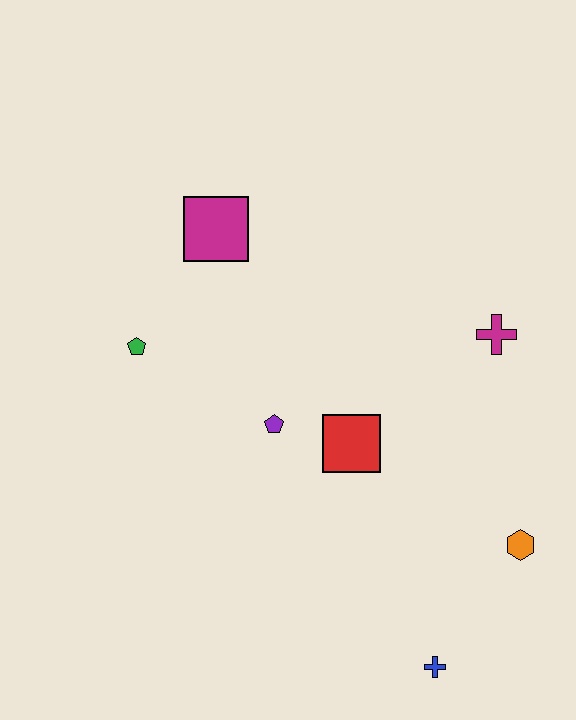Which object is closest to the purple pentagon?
The red square is closest to the purple pentagon.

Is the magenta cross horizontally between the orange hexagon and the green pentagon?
Yes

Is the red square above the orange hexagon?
Yes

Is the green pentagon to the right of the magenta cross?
No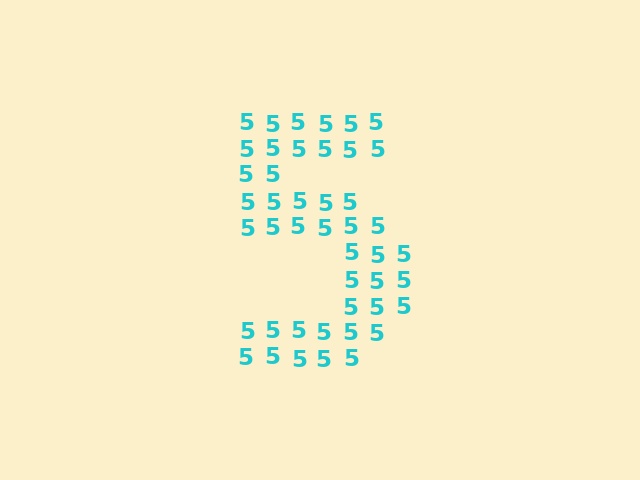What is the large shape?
The large shape is the digit 5.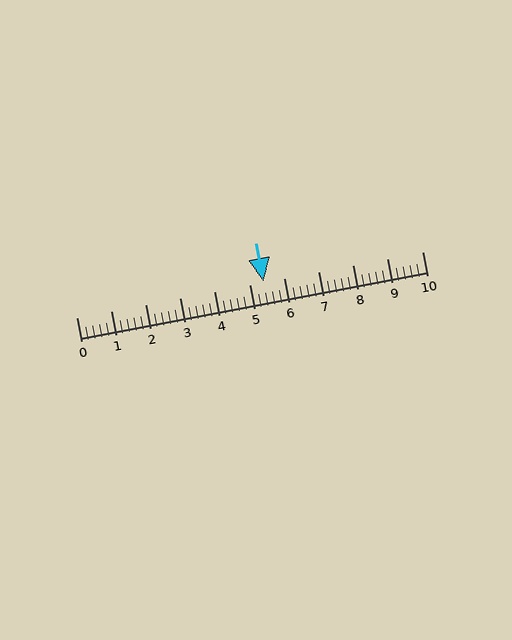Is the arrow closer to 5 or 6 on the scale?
The arrow is closer to 5.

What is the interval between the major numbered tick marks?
The major tick marks are spaced 1 units apart.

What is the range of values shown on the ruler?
The ruler shows values from 0 to 10.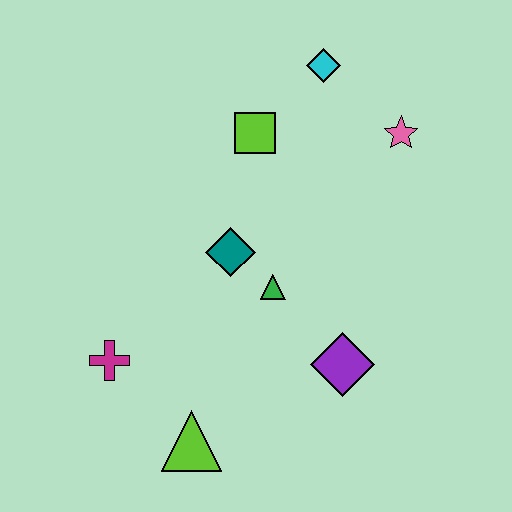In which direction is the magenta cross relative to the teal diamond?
The magenta cross is to the left of the teal diamond.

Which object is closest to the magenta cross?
The lime triangle is closest to the magenta cross.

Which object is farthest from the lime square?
The lime triangle is farthest from the lime square.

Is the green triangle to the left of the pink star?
Yes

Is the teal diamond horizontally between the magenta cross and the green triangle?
Yes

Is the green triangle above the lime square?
No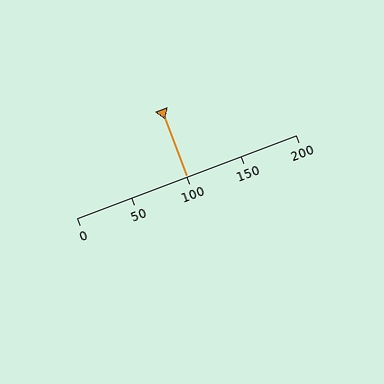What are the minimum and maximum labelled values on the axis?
The axis runs from 0 to 200.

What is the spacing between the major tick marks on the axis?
The major ticks are spaced 50 apart.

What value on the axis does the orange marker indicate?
The marker indicates approximately 100.